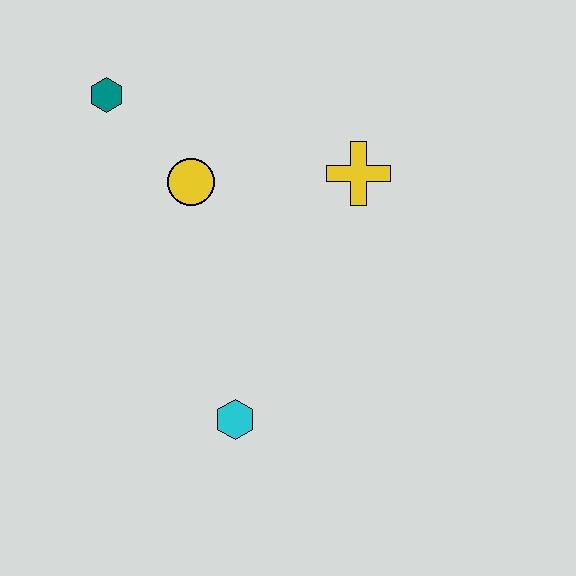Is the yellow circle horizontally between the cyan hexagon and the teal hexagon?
Yes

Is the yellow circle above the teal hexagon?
No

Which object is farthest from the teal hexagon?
The cyan hexagon is farthest from the teal hexagon.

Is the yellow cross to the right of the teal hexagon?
Yes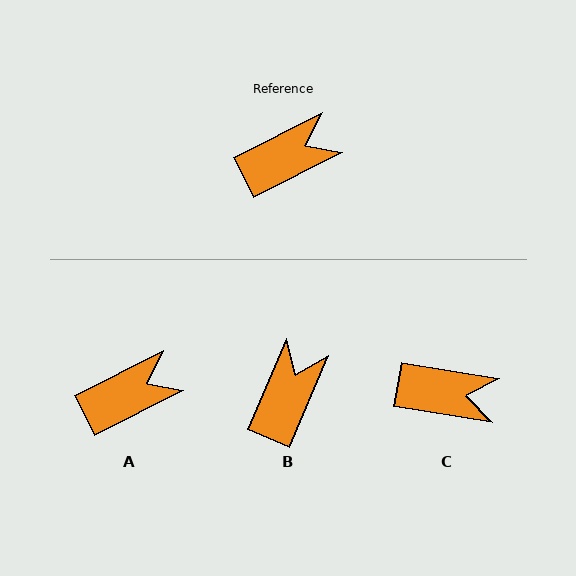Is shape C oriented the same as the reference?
No, it is off by about 36 degrees.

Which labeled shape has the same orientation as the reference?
A.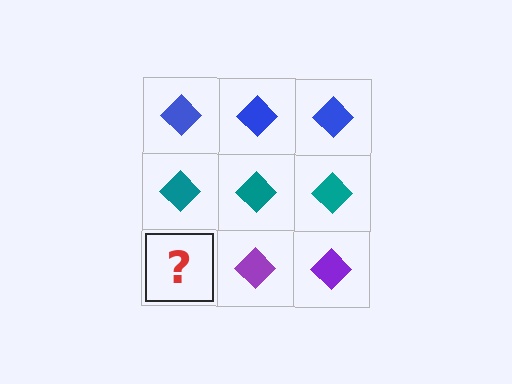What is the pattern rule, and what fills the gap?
The rule is that each row has a consistent color. The gap should be filled with a purple diamond.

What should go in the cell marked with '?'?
The missing cell should contain a purple diamond.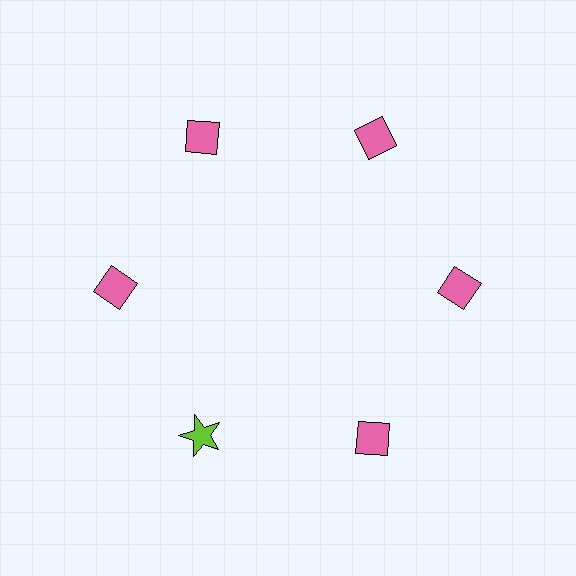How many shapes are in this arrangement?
There are 6 shapes arranged in a ring pattern.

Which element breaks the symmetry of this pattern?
The lime star at roughly the 7 o'clock position breaks the symmetry. All other shapes are pink diamonds.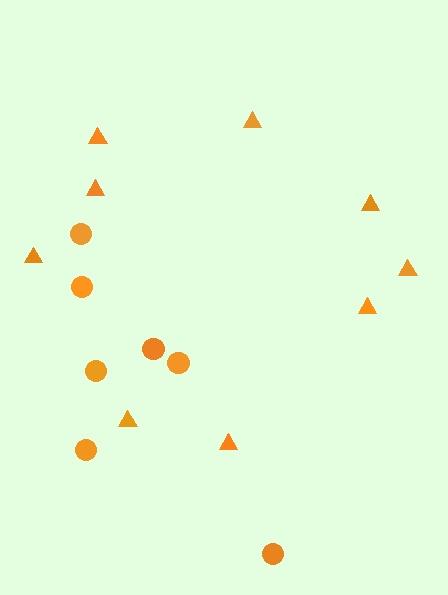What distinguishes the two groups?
There are 2 groups: one group of triangles (9) and one group of circles (7).